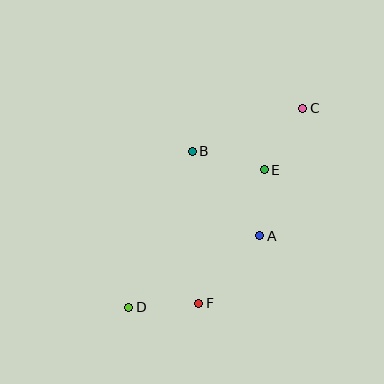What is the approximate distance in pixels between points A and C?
The distance between A and C is approximately 135 pixels.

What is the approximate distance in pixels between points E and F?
The distance between E and F is approximately 149 pixels.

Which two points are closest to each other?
Points A and E are closest to each other.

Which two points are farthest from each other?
Points C and D are farthest from each other.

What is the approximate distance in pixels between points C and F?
The distance between C and F is approximately 221 pixels.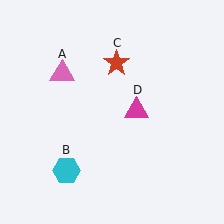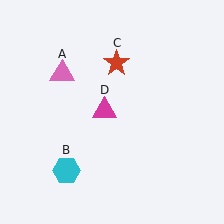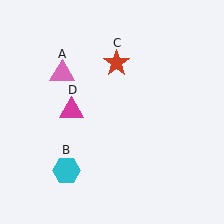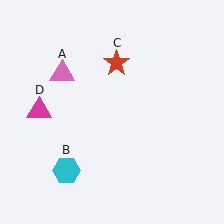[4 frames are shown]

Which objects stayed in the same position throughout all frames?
Pink triangle (object A) and cyan hexagon (object B) and red star (object C) remained stationary.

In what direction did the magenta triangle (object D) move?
The magenta triangle (object D) moved left.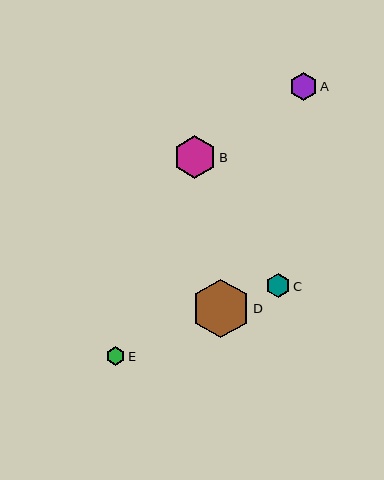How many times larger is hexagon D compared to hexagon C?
Hexagon D is approximately 2.4 times the size of hexagon C.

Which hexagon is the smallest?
Hexagon E is the smallest with a size of approximately 18 pixels.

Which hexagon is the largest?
Hexagon D is the largest with a size of approximately 59 pixels.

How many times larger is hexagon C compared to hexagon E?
Hexagon C is approximately 1.3 times the size of hexagon E.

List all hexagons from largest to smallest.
From largest to smallest: D, B, A, C, E.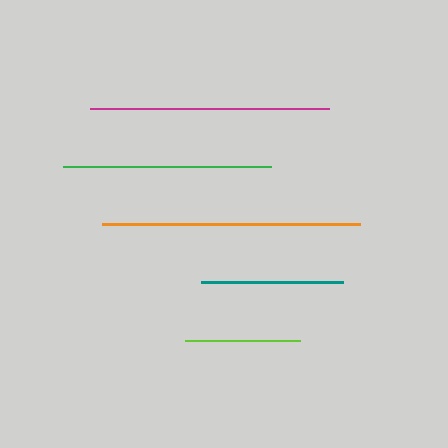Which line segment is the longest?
The orange line is the longest at approximately 259 pixels.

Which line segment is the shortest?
The lime line is the shortest at approximately 116 pixels.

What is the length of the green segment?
The green segment is approximately 209 pixels long.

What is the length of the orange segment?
The orange segment is approximately 259 pixels long.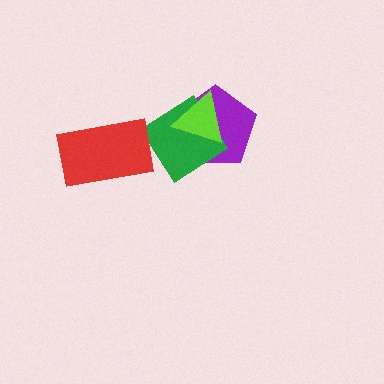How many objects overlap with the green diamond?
2 objects overlap with the green diamond.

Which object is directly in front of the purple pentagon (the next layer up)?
The green diamond is directly in front of the purple pentagon.